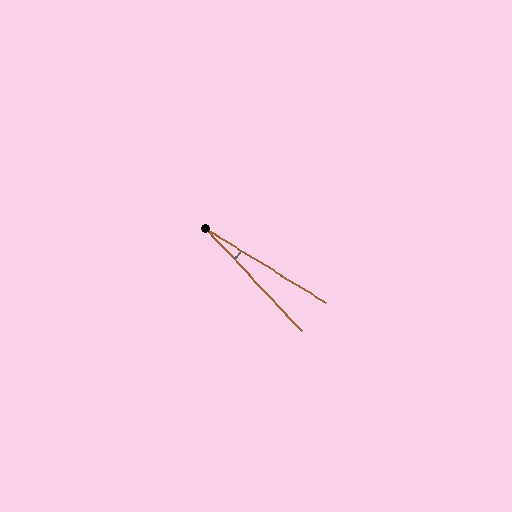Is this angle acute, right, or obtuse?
It is acute.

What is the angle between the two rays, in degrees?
Approximately 15 degrees.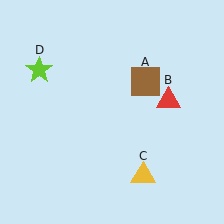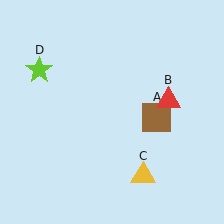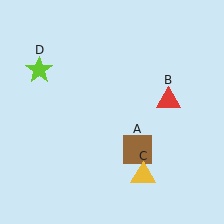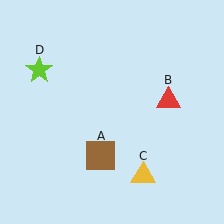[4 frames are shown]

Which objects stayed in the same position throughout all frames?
Red triangle (object B) and yellow triangle (object C) and lime star (object D) remained stationary.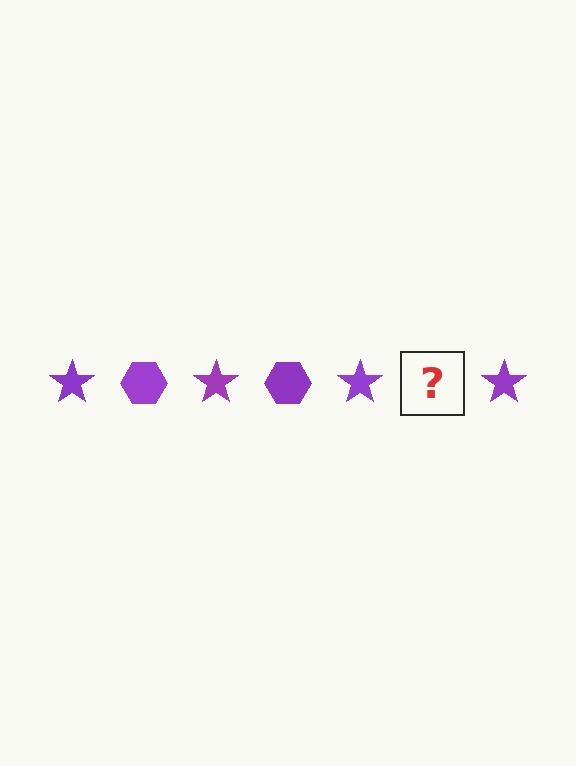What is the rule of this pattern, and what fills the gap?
The rule is that the pattern cycles through star, hexagon shapes in purple. The gap should be filled with a purple hexagon.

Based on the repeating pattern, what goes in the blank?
The blank should be a purple hexagon.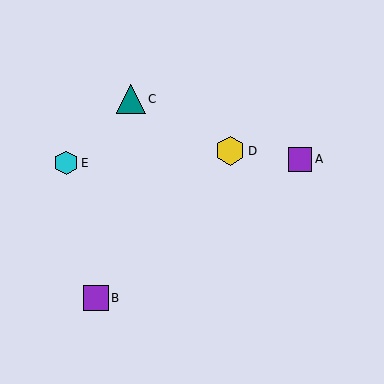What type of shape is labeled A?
Shape A is a purple square.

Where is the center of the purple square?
The center of the purple square is at (300, 159).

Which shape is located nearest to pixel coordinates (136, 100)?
The teal triangle (labeled C) at (131, 99) is nearest to that location.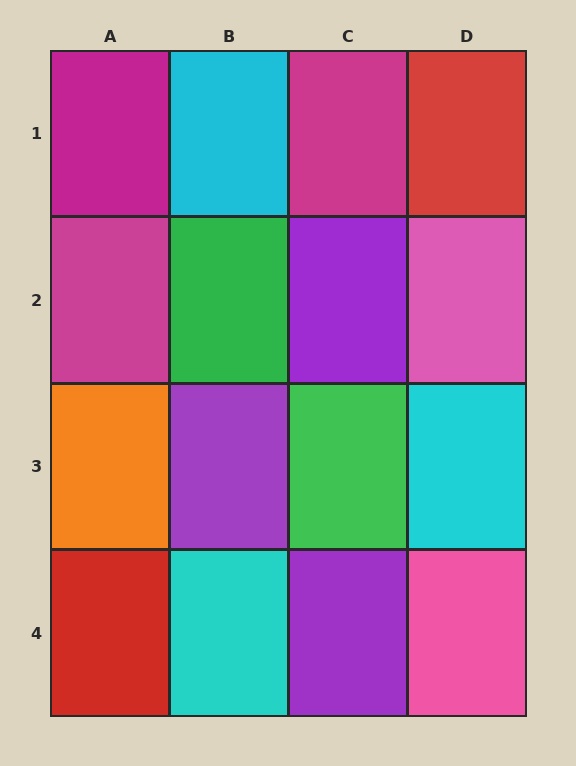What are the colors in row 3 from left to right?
Orange, purple, green, cyan.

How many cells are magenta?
3 cells are magenta.